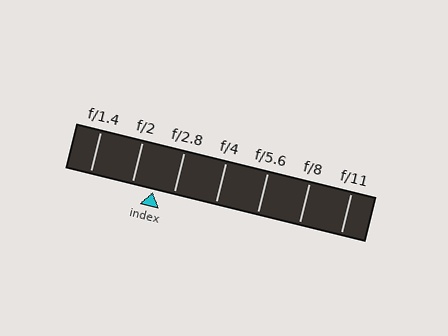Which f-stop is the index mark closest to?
The index mark is closest to f/2.8.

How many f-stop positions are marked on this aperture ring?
There are 7 f-stop positions marked.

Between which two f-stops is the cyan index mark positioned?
The index mark is between f/2 and f/2.8.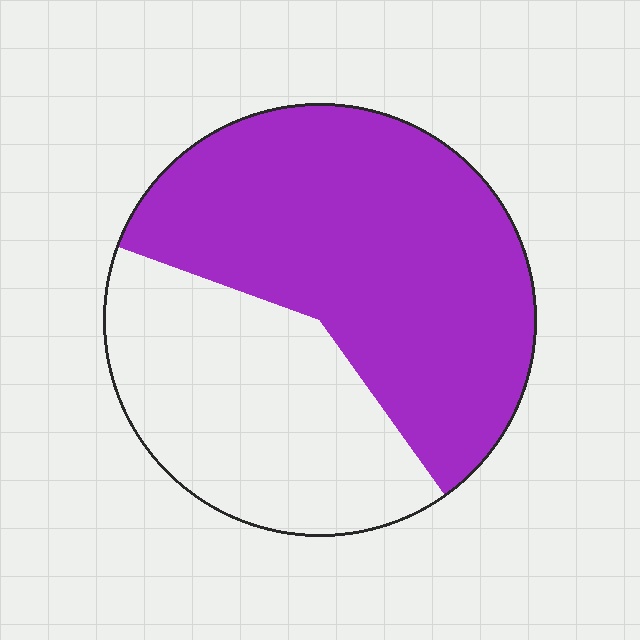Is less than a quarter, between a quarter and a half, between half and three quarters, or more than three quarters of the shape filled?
Between half and three quarters.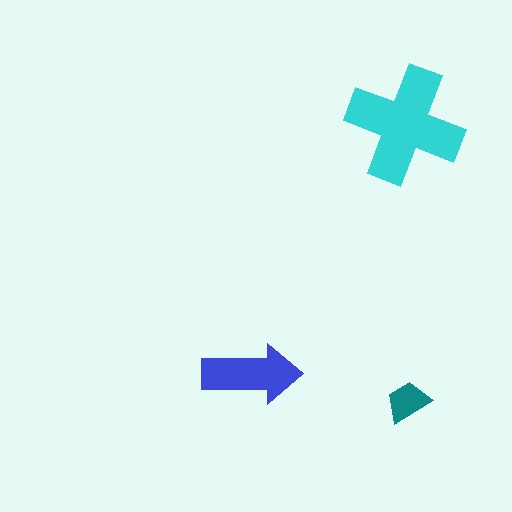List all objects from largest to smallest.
The cyan cross, the blue arrow, the teal trapezoid.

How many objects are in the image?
There are 3 objects in the image.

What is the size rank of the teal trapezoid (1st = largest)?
3rd.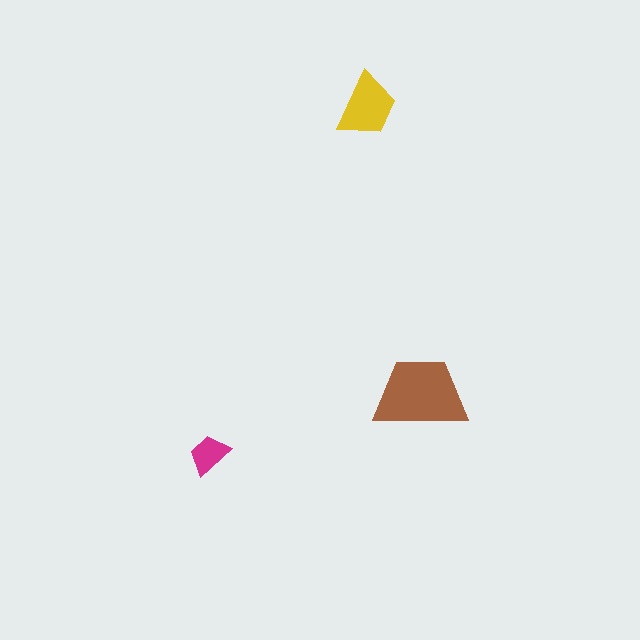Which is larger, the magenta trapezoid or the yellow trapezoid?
The yellow one.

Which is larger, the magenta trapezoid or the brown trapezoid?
The brown one.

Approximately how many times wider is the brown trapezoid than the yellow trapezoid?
About 1.5 times wider.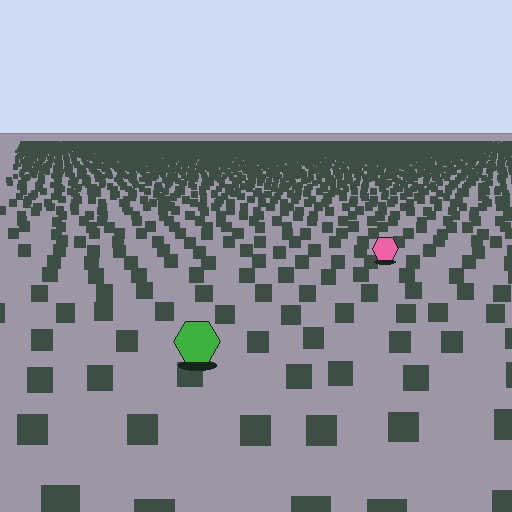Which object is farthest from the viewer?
The pink hexagon is farthest from the viewer. It appears smaller and the ground texture around it is denser.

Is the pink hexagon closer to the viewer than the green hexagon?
No. The green hexagon is closer — you can tell from the texture gradient: the ground texture is coarser near it.